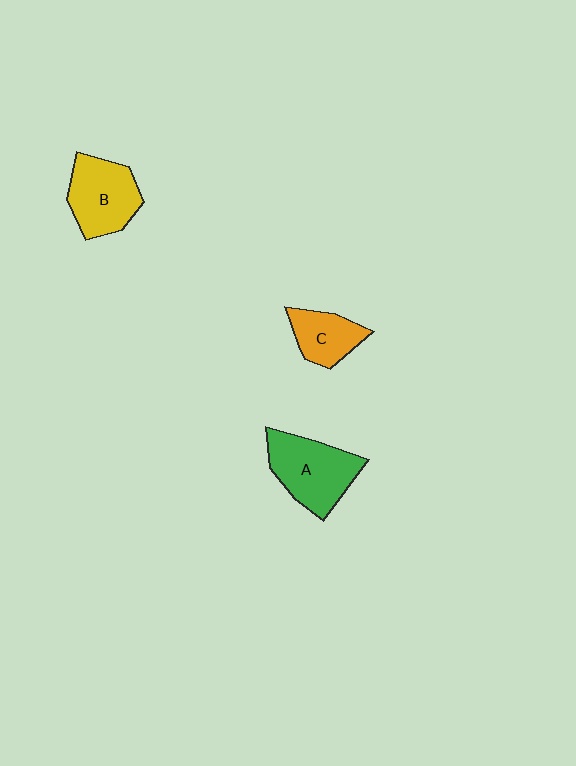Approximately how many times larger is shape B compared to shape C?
Approximately 1.5 times.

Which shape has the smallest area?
Shape C (orange).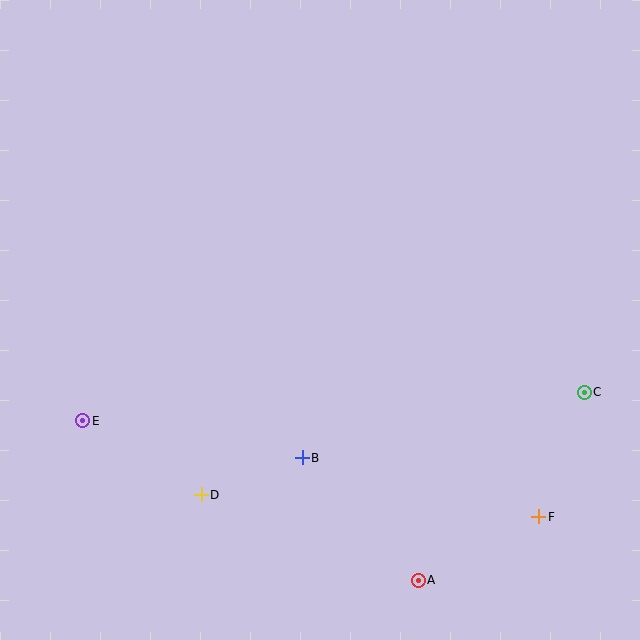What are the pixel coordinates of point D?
Point D is at (201, 495).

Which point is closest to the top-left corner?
Point E is closest to the top-left corner.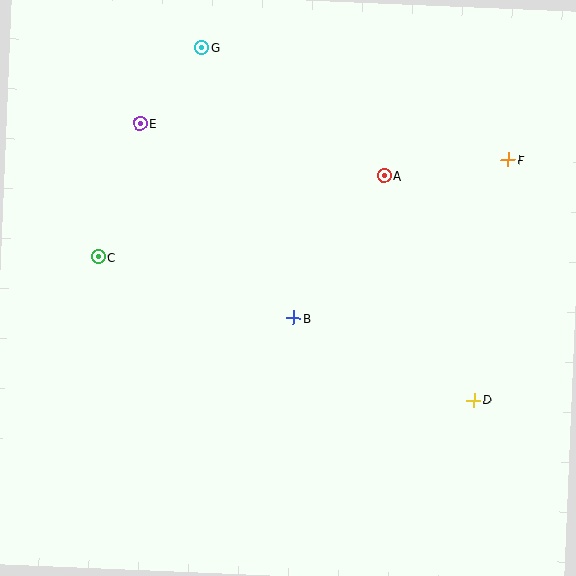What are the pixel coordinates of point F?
Point F is at (508, 160).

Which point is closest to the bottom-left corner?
Point C is closest to the bottom-left corner.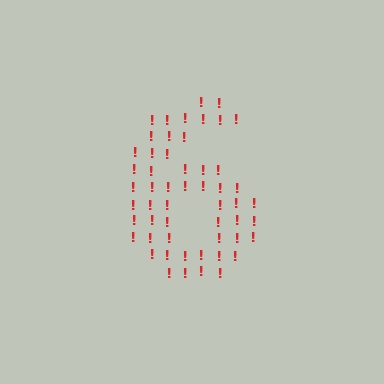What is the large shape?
The large shape is the digit 6.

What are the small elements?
The small elements are exclamation marks.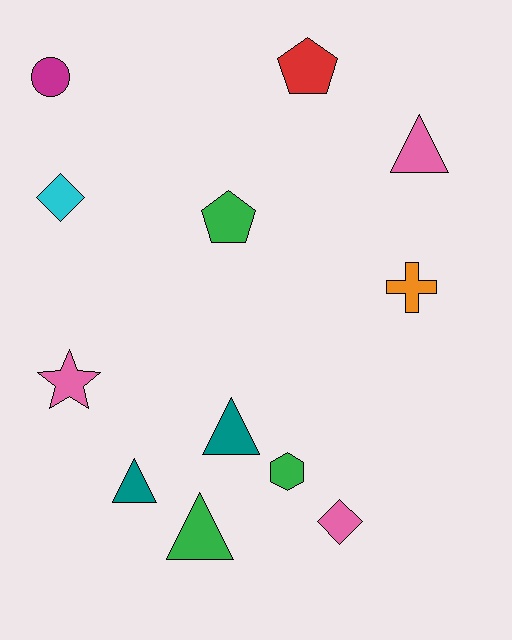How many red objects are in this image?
There is 1 red object.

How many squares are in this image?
There are no squares.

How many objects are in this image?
There are 12 objects.